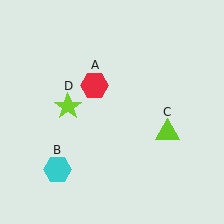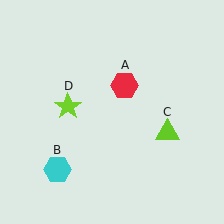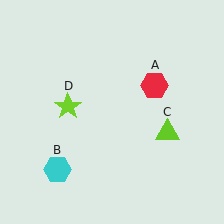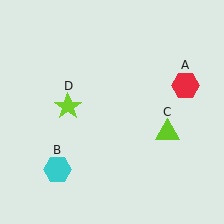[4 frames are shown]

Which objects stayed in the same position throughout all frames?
Cyan hexagon (object B) and lime triangle (object C) and lime star (object D) remained stationary.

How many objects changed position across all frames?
1 object changed position: red hexagon (object A).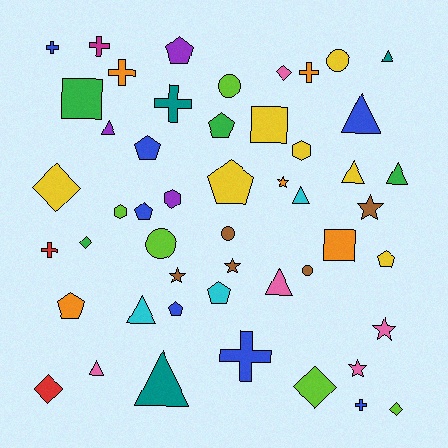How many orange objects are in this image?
There are 5 orange objects.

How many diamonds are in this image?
There are 6 diamonds.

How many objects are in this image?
There are 50 objects.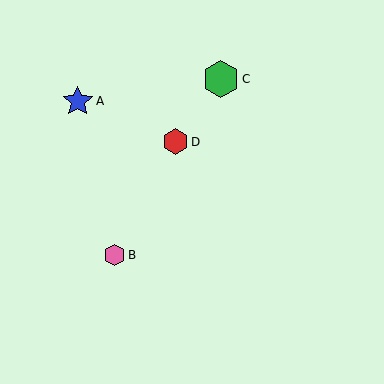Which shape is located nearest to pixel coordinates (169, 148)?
The red hexagon (labeled D) at (175, 142) is nearest to that location.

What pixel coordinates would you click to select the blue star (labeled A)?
Click at (78, 101) to select the blue star A.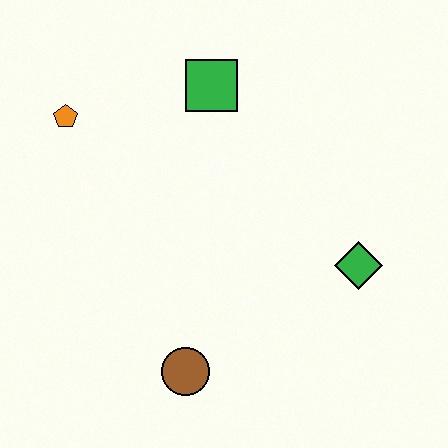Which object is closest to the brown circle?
The green diamond is closest to the brown circle.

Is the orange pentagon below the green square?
Yes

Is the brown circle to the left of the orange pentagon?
No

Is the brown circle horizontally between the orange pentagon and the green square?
Yes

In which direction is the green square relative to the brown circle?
The green square is above the brown circle.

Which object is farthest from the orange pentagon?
The green diamond is farthest from the orange pentagon.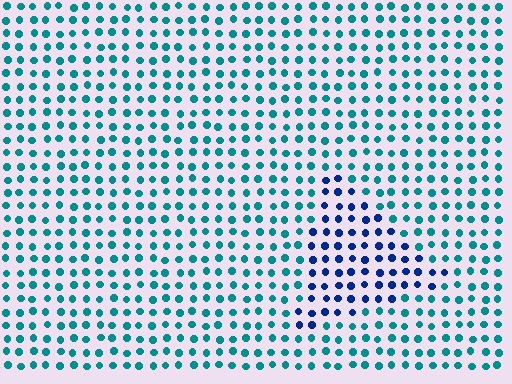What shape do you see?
I see a triangle.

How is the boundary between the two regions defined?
The boundary is defined purely by a slight shift in hue (about 45 degrees). Spacing, size, and orientation are identical on both sides.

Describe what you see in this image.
The image is filled with small teal elements in a uniform arrangement. A triangle-shaped region is visible where the elements are tinted to a slightly different hue, forming a subtle color boundary.